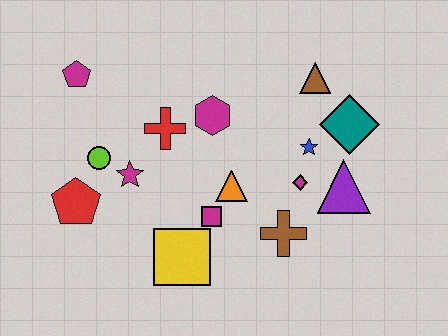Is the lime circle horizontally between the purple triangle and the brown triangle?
No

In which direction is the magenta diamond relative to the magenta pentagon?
The magenta diamond is to the right of the magenta pentagon.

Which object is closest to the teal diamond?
The blue star is closest to the teal diamond.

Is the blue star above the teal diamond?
No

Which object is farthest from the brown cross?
The magenta pentagon is farthest from the brown cross.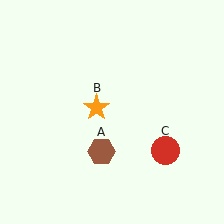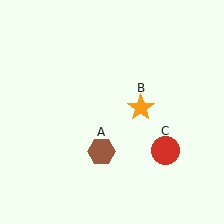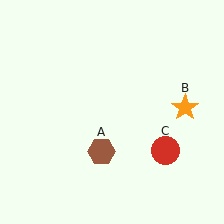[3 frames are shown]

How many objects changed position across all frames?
1 object changed position: orange star (object B).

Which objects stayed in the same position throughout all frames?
Brown hexagon (object A) and red circle (object C) remained stationary.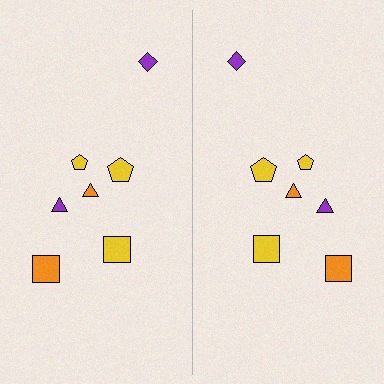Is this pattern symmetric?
Yes, this pattern has bilateral (reflection) symmetry.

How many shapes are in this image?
There are 14 shapes in this image.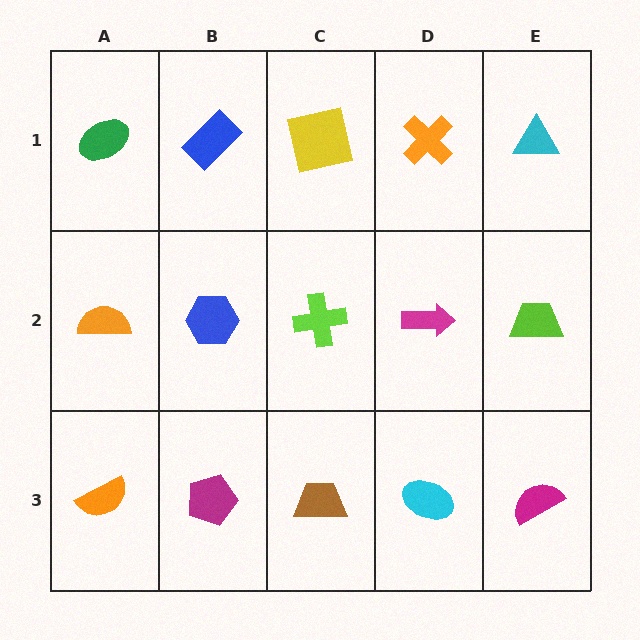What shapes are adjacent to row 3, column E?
A lime trapezoid (row 2, column E), a cyan ellipse (row 3, column D).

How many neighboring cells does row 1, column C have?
3.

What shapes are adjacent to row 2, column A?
A green ellipse (row 1, column A), an orange semicircle (row 3, column A), a blue hexagon (row 2, column B).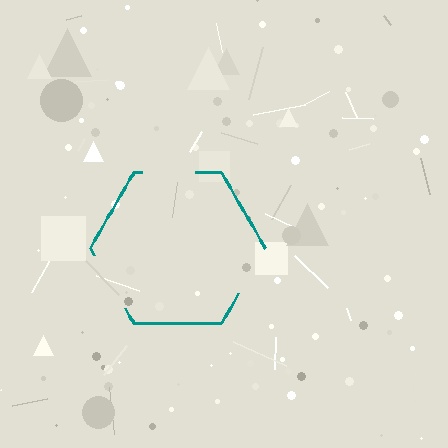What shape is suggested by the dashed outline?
The dashed outline suggests a hexagon.